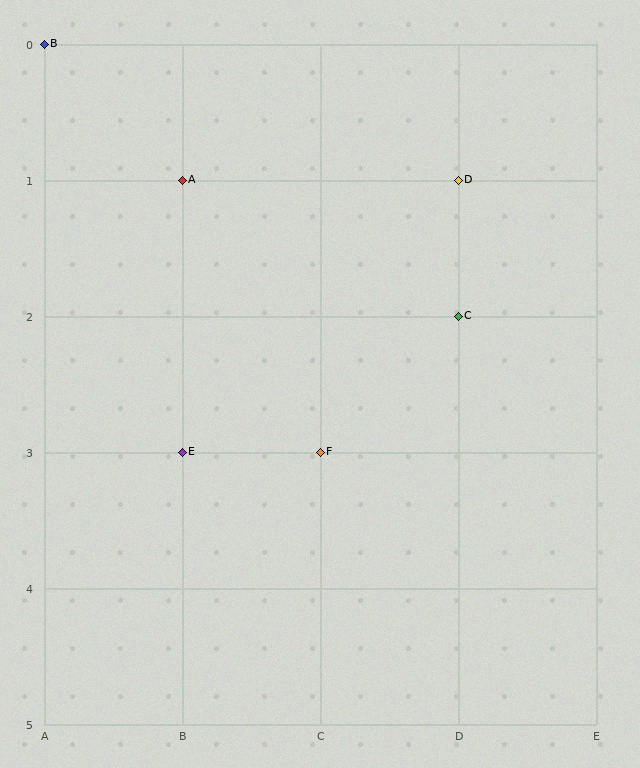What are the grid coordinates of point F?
Point F is at grid coordinates (C, 3).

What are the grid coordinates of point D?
Point D is at grid coordinates (D, 1).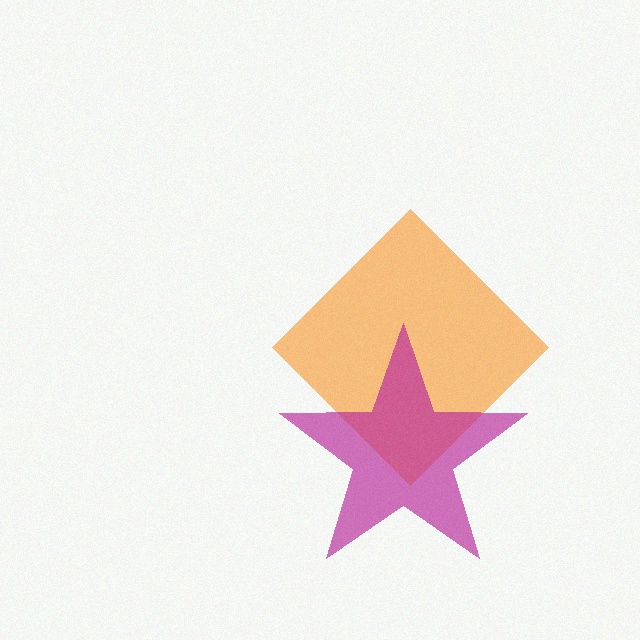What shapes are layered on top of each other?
The layered shapes are: an orange diamond, a magenta star.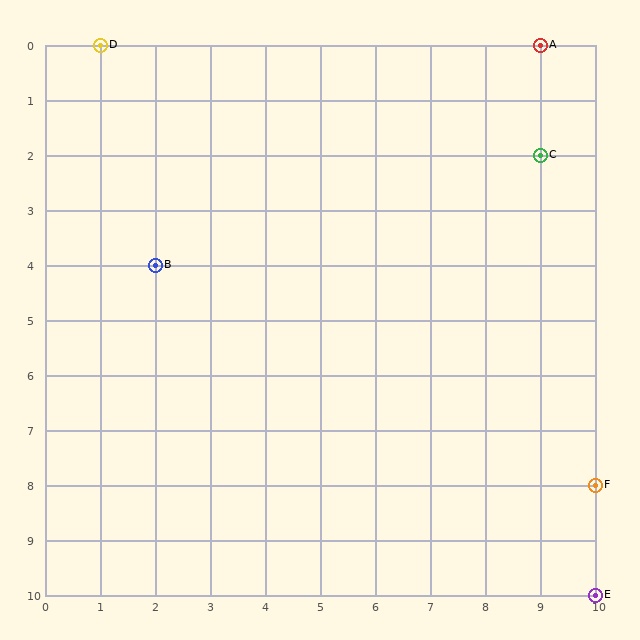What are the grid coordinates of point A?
Point A is at grid coordinates (9, 0).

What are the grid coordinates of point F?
Point F is at grid coordinates (10, 8).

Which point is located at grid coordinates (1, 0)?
Point D is at (1, 0).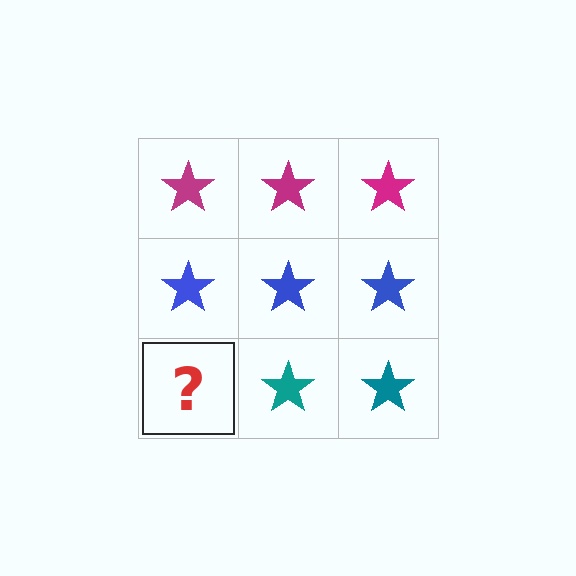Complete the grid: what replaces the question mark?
The question mark should be replaced with a teal star.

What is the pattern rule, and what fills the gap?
The rule is that each row has a consistent color. The gap should be filled with a teal star.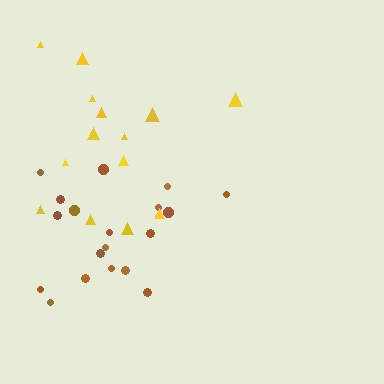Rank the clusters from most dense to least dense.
brown, yellow.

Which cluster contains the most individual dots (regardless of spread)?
Brown (19).